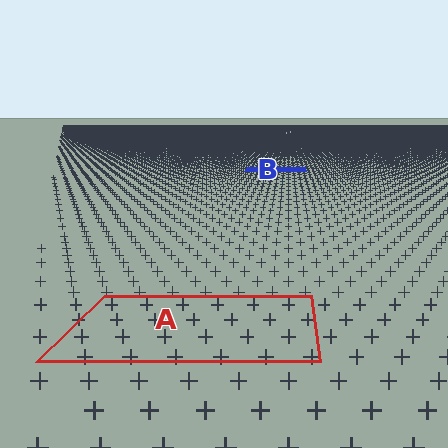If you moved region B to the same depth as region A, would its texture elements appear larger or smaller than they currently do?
They would appear larger. At a closer depth, the same texture elements are projected at a bigger on-screen size.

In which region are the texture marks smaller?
The texture marks are smaller in region B, because it is farther away.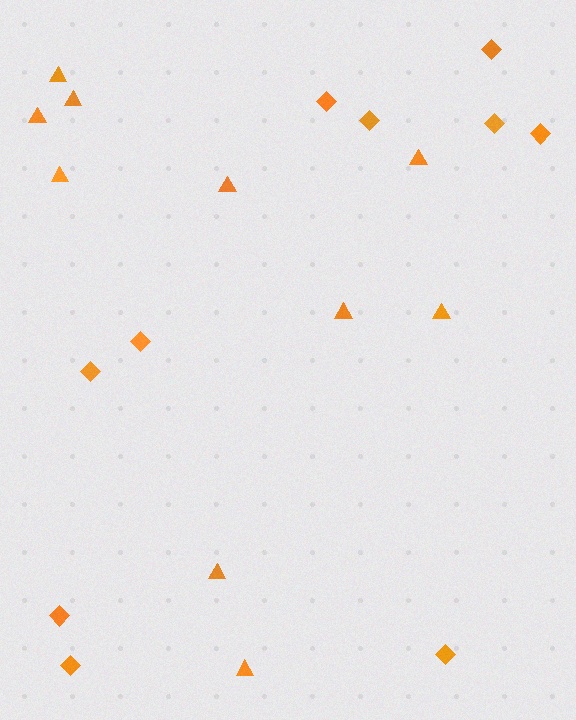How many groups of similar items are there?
There are 2 groups: one group of triangles (10) and one group of diamonds (10).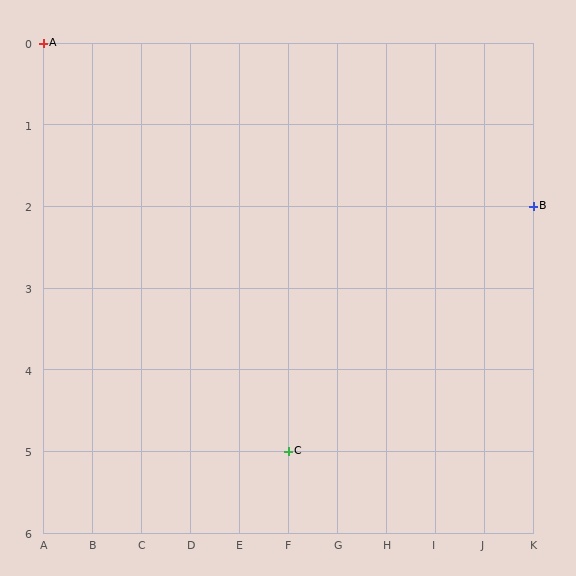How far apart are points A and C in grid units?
Points A and C are 5 columns and 5 rows apart (about 7.1 grid units diagonally).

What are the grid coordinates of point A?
Point A is at grid coordinates (A, 0).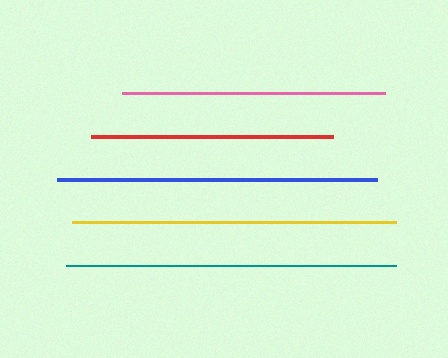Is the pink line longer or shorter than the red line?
The pink line is longer than the red line.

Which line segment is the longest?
The teal line is the longest at approximately 330 pixels.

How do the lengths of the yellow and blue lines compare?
The yellow and blue lines are approximately the same length.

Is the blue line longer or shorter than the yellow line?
The yellow line is longer than the blue line.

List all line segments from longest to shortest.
From longest to shortest: teal, yellow, blue, pink, red.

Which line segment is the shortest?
The red line is the shortest at approximately 241 pixels.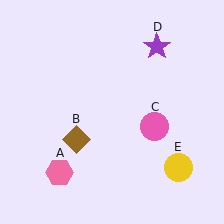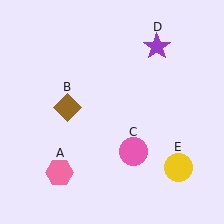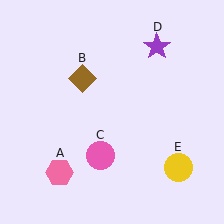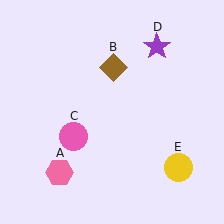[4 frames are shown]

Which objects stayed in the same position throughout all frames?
Pink hexagon (object A) and purple star (object D) and yellow circle (object E) remained stationary.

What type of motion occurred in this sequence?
The brown diamond (object B), pink circle (object C) rotated clockwise around the center of the scene.